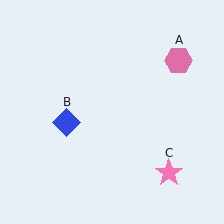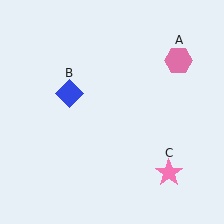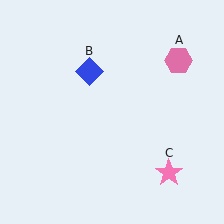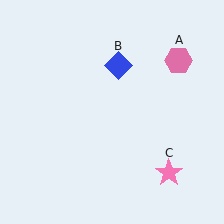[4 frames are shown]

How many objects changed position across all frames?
1 object changed position: blue diamond (object B).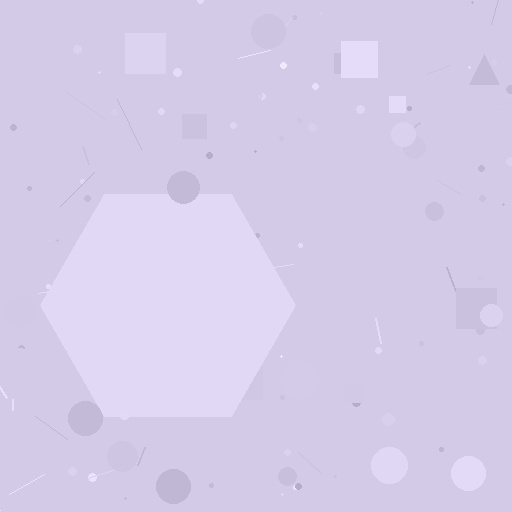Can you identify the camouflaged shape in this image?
The camouflaged shape is a hexagon.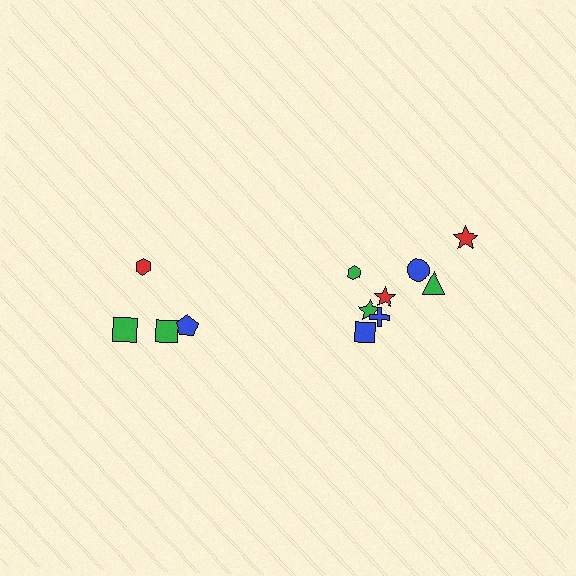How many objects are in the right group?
There are 8 objects.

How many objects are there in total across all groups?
There are 12 objects.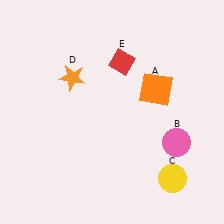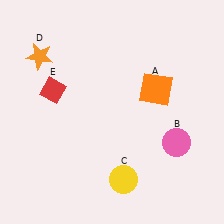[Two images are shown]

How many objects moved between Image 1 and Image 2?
3 objects moved between the two images.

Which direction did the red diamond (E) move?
The red diamond (E) moved left.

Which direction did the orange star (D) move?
The orange star (D) moved left.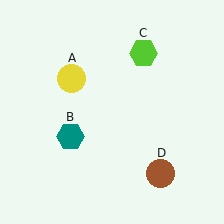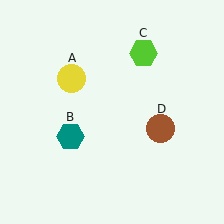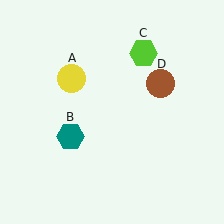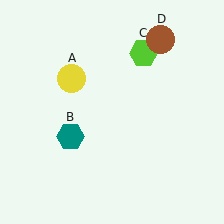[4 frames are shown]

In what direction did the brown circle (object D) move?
The brown circle (object D) moved up.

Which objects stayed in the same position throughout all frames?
Yellow circle (object A) and teal hexagon (object B) and lime hexagon (object C) remained stationary.